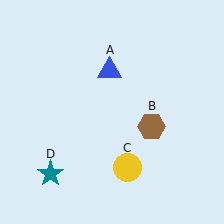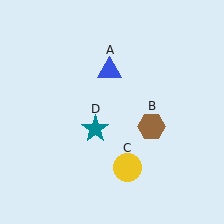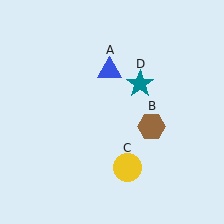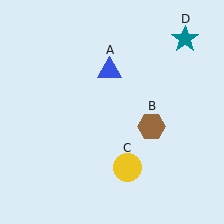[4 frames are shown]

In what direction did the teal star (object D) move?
The teal star (object D) moved up and to the right.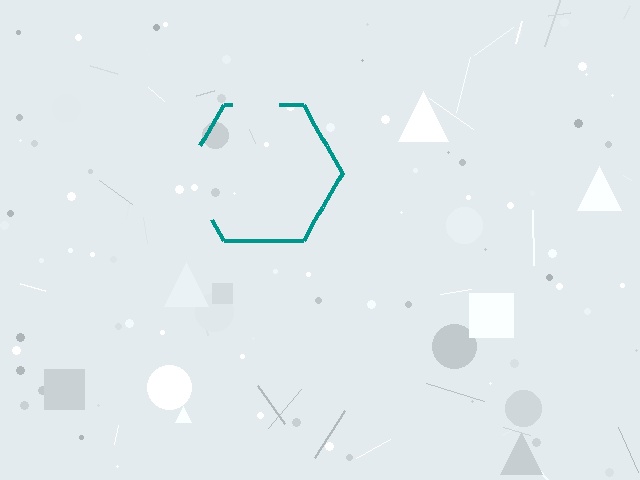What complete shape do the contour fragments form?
The contour fragments form a hexagon.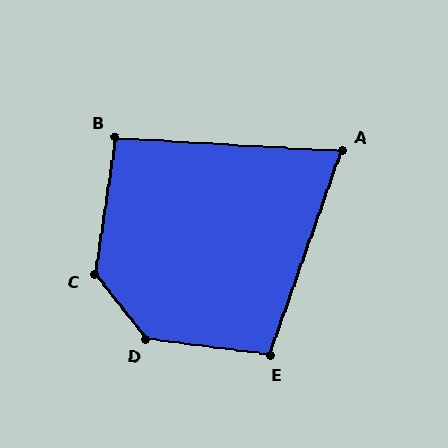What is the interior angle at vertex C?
Approximately 133 degrees (obtuse).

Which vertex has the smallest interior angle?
A, at approximately 74 degrees.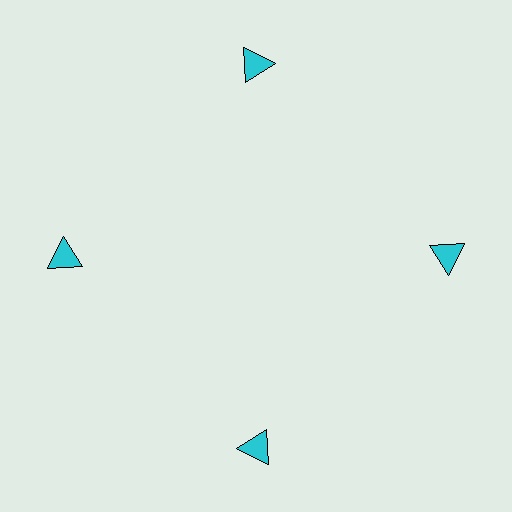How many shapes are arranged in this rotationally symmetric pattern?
There are 4 shapes, arranged in 4 groups of 1.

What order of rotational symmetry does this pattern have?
This pattern has 4-fold rotational symmetry.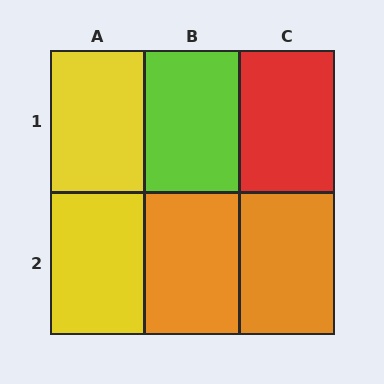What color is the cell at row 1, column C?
Red.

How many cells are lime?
1 cell is lime.